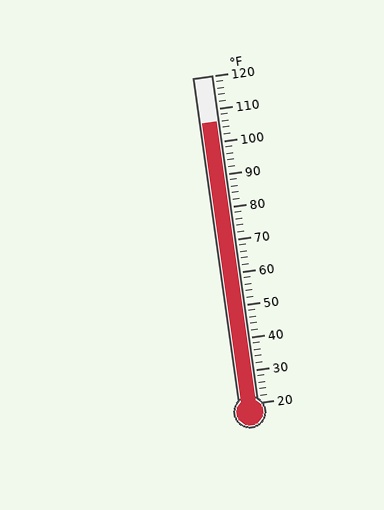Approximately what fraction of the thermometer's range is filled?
The thermometer is filled to approximately 85% of its range.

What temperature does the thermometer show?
The thermometer shows approximately 106°F.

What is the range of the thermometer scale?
The thermometer scale ranges from 20°F to 120°F.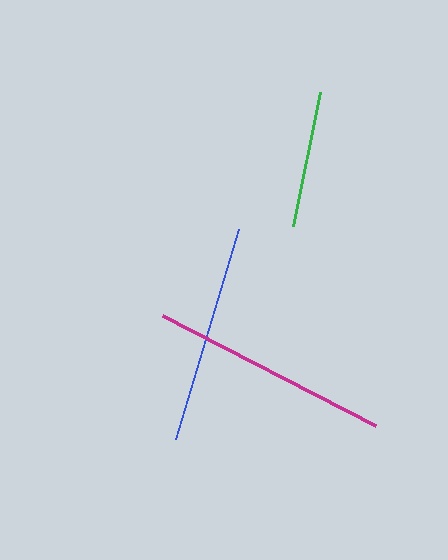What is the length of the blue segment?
The blue segment is approximately 219 pixels long.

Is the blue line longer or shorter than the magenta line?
The magenta line is longer than the blue line.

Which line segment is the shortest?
The green line is the shortest at approximately 137 pixels.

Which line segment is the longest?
The magenta line is the longest at approximately 240 pixels.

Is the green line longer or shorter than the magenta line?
The magenta line is longer than the green line.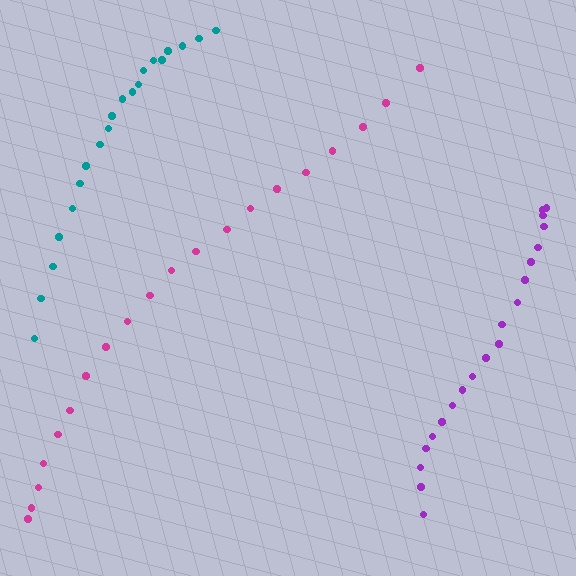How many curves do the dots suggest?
There are 3 distinct paths.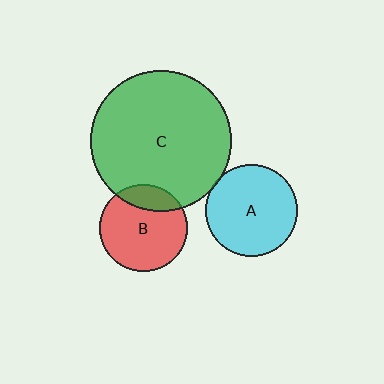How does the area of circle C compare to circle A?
Approximately 2.3 times.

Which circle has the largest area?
Circle C (green).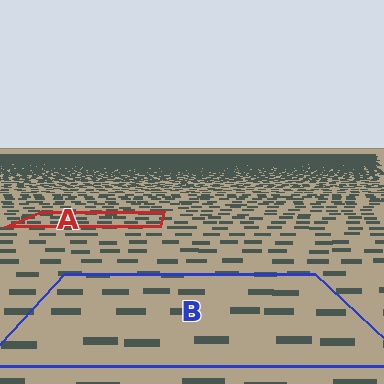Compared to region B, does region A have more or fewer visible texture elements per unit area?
Region A has more texture elements per unit area — they are packed more densely because it is farther away.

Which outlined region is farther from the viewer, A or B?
Region A is farther from the viewer — the texture elements inside it appear smaller and more densely packed.